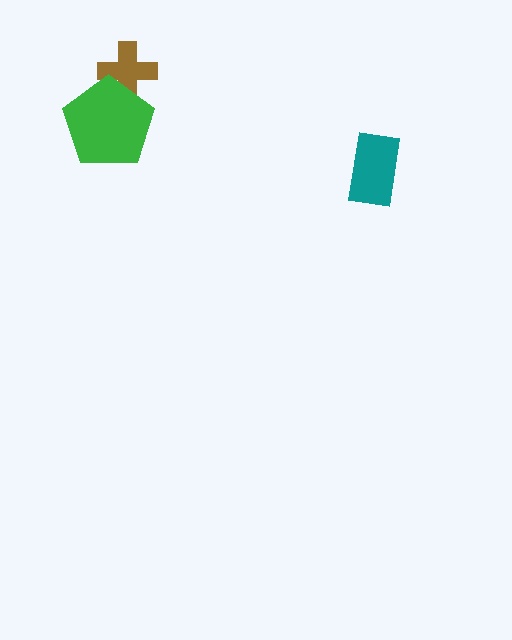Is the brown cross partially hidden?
Yes, it is partially covered by another shape.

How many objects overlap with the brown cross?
1 object overlaps with the brown cross.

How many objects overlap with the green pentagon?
1 object overlaps with the green pentagon.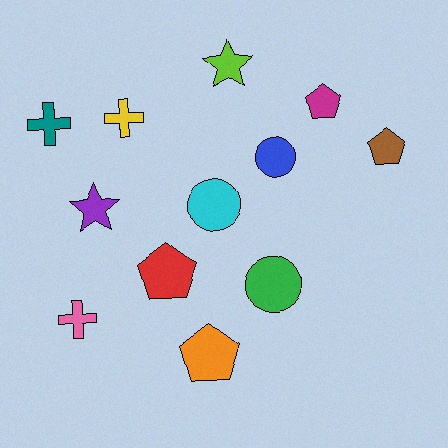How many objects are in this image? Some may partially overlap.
There are 12 objects.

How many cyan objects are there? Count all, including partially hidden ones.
There is 1 cyan object.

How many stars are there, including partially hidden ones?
There are 2 stars.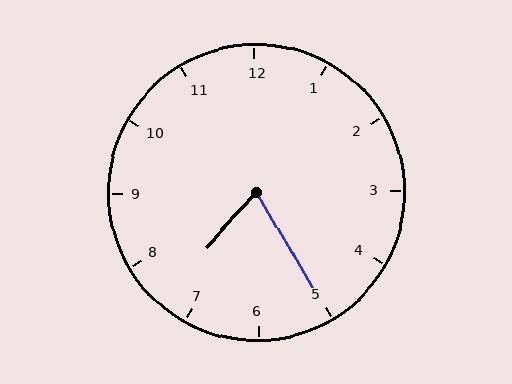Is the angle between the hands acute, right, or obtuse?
It is acute.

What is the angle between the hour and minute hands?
Approximately 72 degrees.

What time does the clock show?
7:25.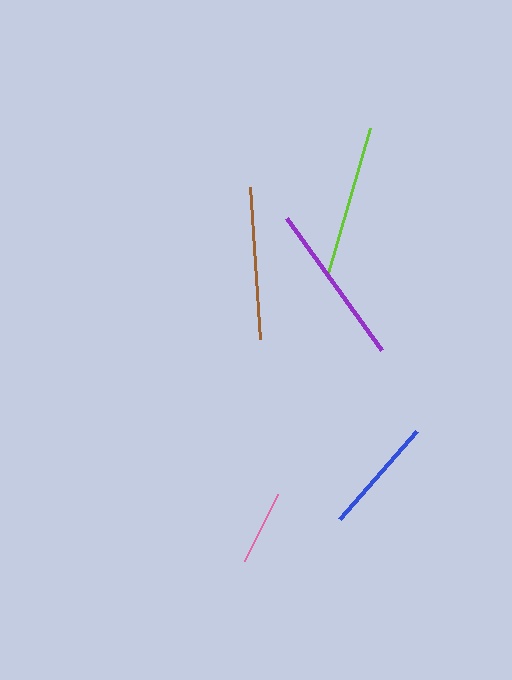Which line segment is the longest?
The purple line is the longest at approximately 163 pixels.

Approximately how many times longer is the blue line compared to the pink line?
The blue line is approximately 1.6 times the length of the pink line.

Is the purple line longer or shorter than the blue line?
The purple line is longer than the blue line.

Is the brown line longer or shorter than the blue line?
The brown line is longer than the blue line.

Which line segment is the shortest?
The pink line is the shortest at approximately 74 pixels.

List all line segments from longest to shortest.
From longest to shortest: purple, brown, lime, blue, pink.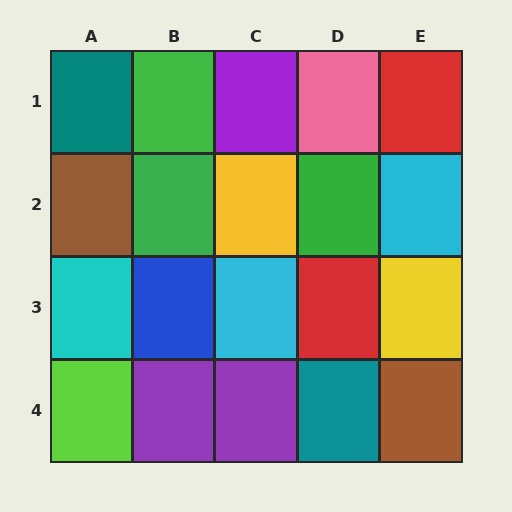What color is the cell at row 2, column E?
Cyan.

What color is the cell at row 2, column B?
Green.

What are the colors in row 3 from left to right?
Cyan, blue, cyan, red, yellow.